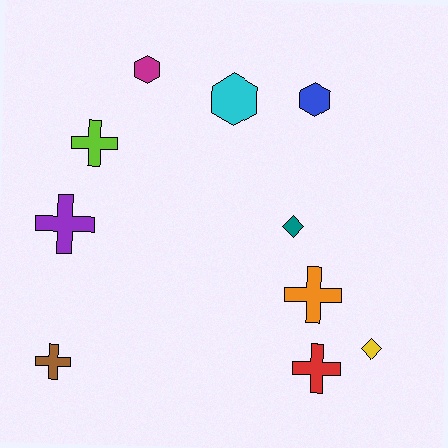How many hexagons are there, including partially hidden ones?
There are 3 hexagons.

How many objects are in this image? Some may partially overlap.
There are 10 objects.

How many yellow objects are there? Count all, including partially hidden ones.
There is 1 yellow object.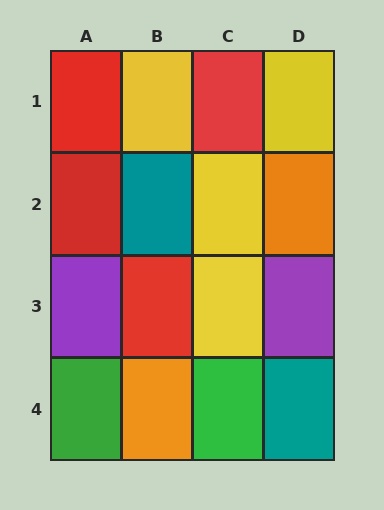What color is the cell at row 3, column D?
Purple.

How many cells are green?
2 cells are green.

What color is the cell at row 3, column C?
Yellow.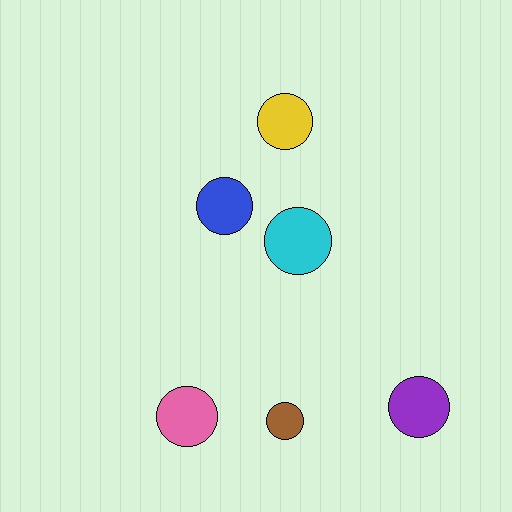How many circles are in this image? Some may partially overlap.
There are 6 circles.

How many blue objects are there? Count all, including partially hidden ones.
There is 1 blue object.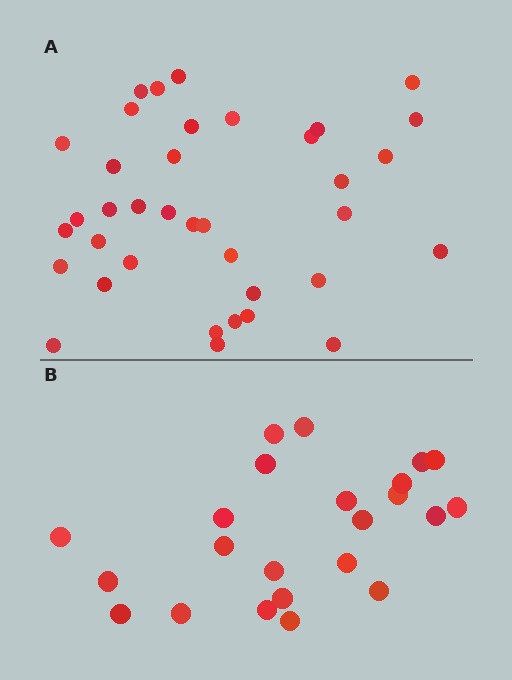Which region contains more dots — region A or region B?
Region A (the top region) has more dots.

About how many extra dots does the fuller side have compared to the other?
Region A has approximately 15 more dots than region B.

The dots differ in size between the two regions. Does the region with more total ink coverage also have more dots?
No. Region B has more total ink coverage because its dots are larger, but region A actually contains more individual dots. Total area can be misleading — the number of items is what matters here.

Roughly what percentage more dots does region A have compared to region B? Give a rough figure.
About 60% more.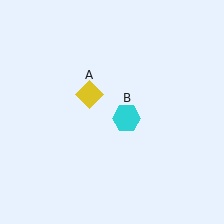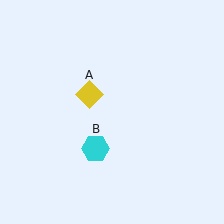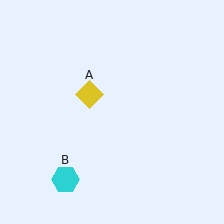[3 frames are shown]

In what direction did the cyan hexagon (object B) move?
The cyan hexagon (object B) moved down and to the left.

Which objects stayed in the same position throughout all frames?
Yellow diamond (object A) remained stationary.